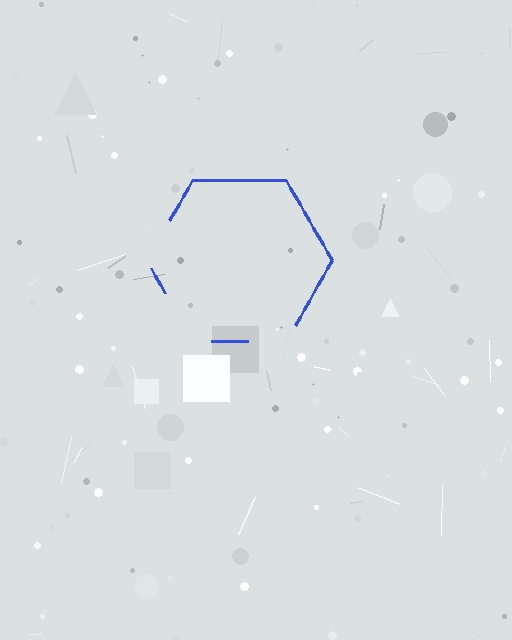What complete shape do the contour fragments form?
The contour fragments form a hexagon.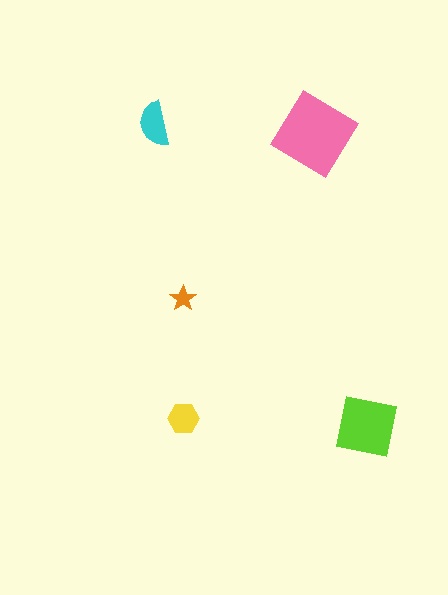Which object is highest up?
The cyan semicircle is topmost.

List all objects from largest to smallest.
The pink diamond, the lime square, the cyan semicircle, the yellow hexagon, the orange star.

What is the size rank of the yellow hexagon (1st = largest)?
4th.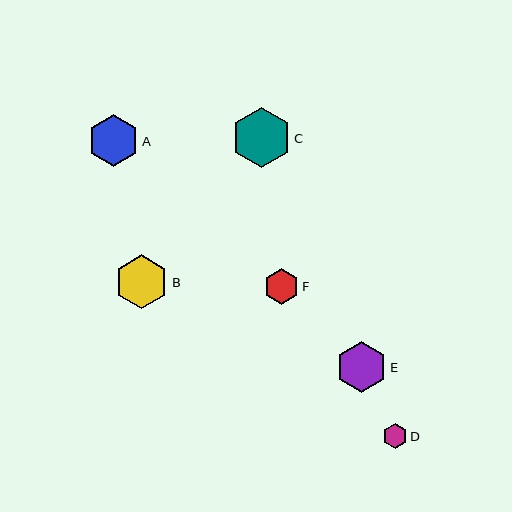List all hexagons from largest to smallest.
From largest to smallest: C, B, A, E, F, D.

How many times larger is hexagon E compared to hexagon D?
Hexagon E is approximately 2.1 times the size of hexagon D.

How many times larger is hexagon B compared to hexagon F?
Hexagon B is approximately 1.5 times the size of hexagon F.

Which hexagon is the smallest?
Hexagon D is the smallest with a size of approximately 25 pixels.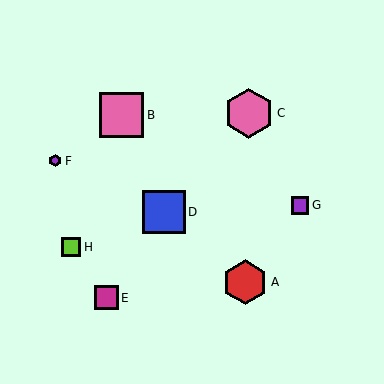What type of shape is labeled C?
Shape C is a pink hexagon.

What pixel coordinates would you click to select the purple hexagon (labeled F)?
Click at (55, 161) to select the purple hexagon F.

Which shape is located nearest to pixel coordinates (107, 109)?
The pink square (labeled B) at (122, 115) is nearest to that location.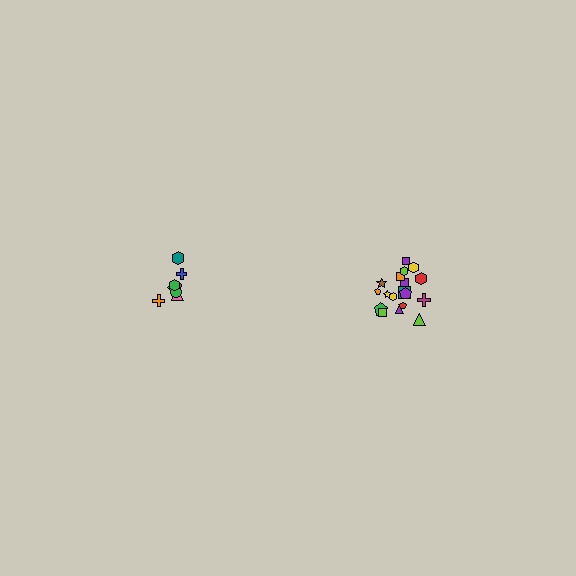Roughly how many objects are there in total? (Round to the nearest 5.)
Roughly 25 objects in total.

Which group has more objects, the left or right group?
The right group.